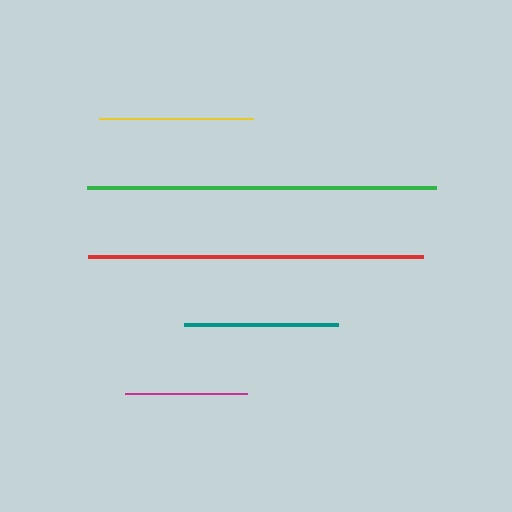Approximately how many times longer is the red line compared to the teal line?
The red line is approximately 2.2 times the length of the teal line.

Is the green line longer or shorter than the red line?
The green line is longer than the red line.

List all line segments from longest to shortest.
From longest to shortest: green, red, teal, yellow, magenta.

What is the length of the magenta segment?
The magenta segment is approximately 122 pixels long.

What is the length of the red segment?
The red segment is approximately 335 pixels long.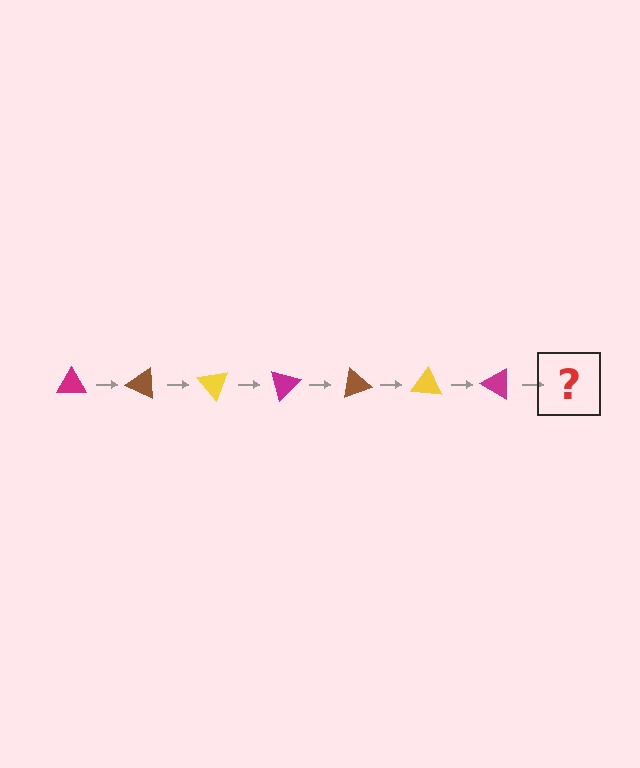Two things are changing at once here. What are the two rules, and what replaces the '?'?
The two rules are that it rotates 25 degrees each step and the color cycles through magenta, brown, and yellow. The '?' should be a brown triangle, rotated 175 degrees from the start.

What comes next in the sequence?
The next element should be a brown triangle, rotated 175 degrees from the start.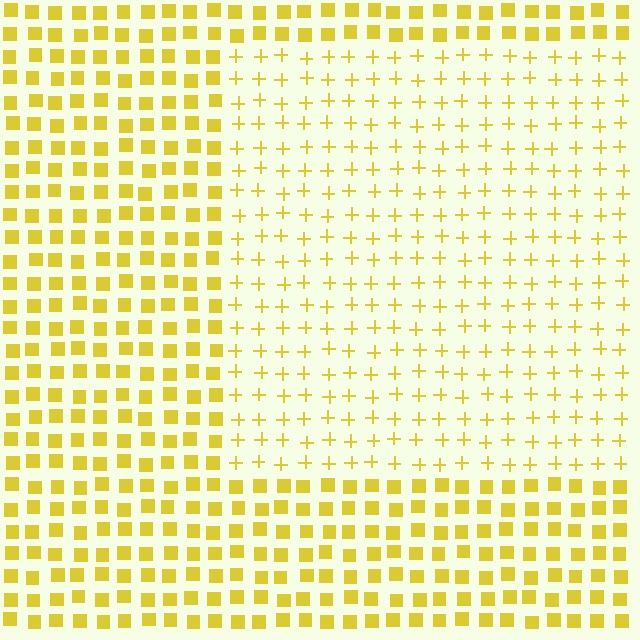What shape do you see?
I see a rectangle.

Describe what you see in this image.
The image is filled with small yellow elements arranged in a uniform grid. A rectangle-shaped region contains plus signs, while the surrounding area contains squares. The boundary is defined purely by the change in element shape.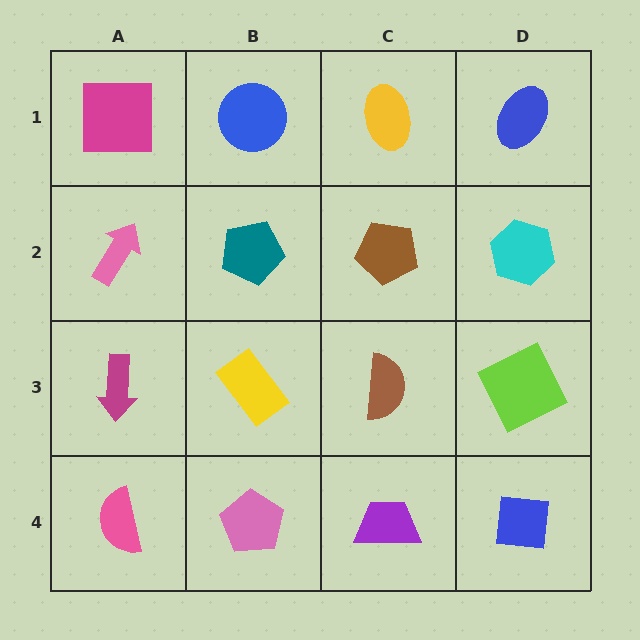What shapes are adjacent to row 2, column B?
A blue circle (row 1, column B), a yellow rectangle (row 3, column B), a pink arrow (row 2, column A), a brown pentagon (row 2, column C).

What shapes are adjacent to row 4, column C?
A brown semicircle (row 3, column C), a pink pentagon (row 4, column B), a blue square (row 4, column D).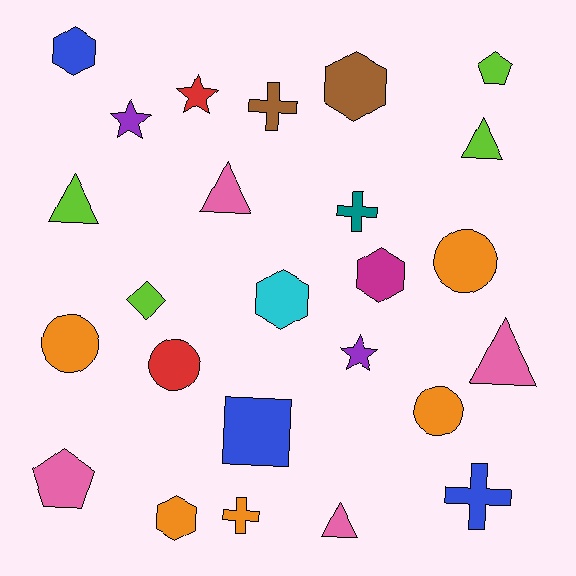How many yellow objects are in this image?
There are no yellow objects.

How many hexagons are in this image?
There are 5 hexagons.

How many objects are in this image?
There are 25 objects.